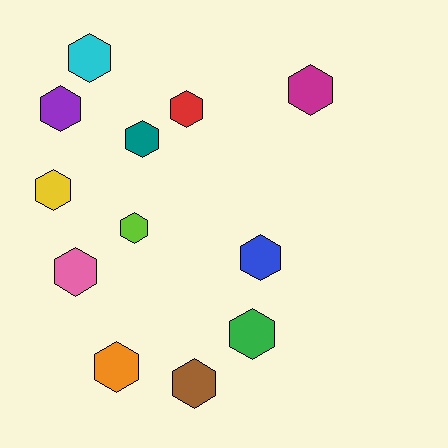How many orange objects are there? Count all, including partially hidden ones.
There is 1 orange object.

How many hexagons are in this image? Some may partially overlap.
There are 12 hexagons.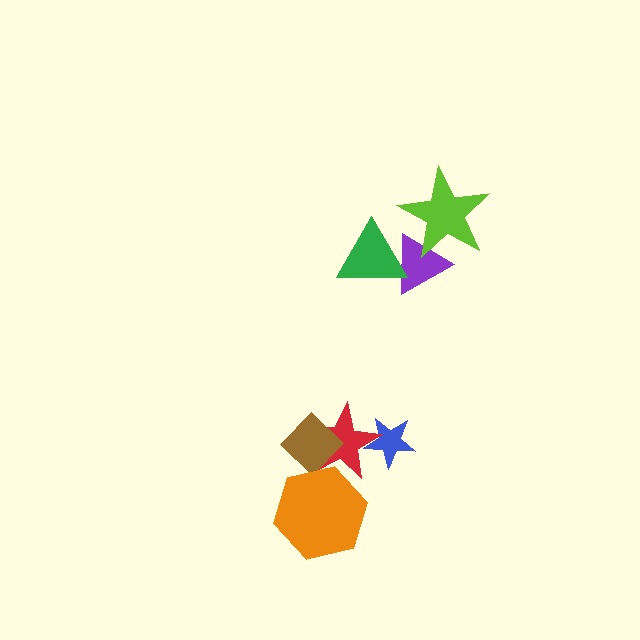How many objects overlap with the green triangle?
1 object overlaps with the green triangle.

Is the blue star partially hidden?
Yes, it is partially covered by another shape.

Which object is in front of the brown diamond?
The orange hexagon is in front of the brown diamond.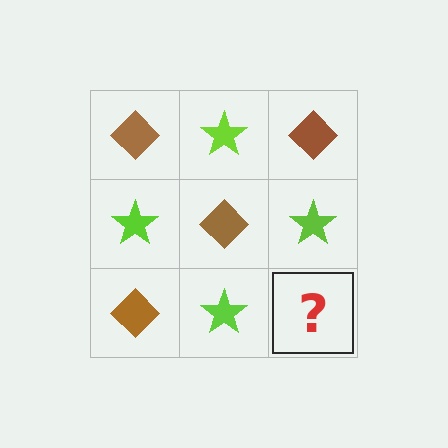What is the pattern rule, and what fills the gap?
The rule is that it alternates brown diamond and lime star in a checkerboard pattern. The gap should be filled with a brown diamond.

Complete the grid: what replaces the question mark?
The question mark should be replaced with a brown diamond.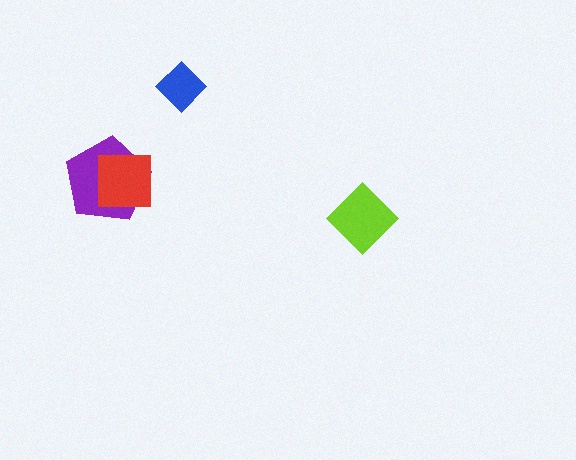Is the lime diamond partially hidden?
No, no other shape covers it.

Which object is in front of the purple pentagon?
The red square is in front of the purple pentagon.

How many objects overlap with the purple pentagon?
1 object overlaps with the purple pentagon.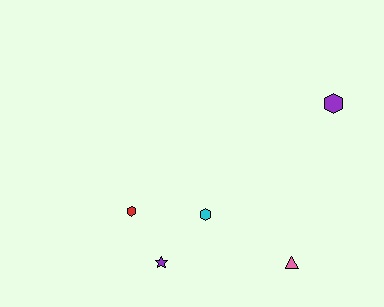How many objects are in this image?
There are 5 objects.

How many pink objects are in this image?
There is 1 pink object.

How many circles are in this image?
There are no circles.